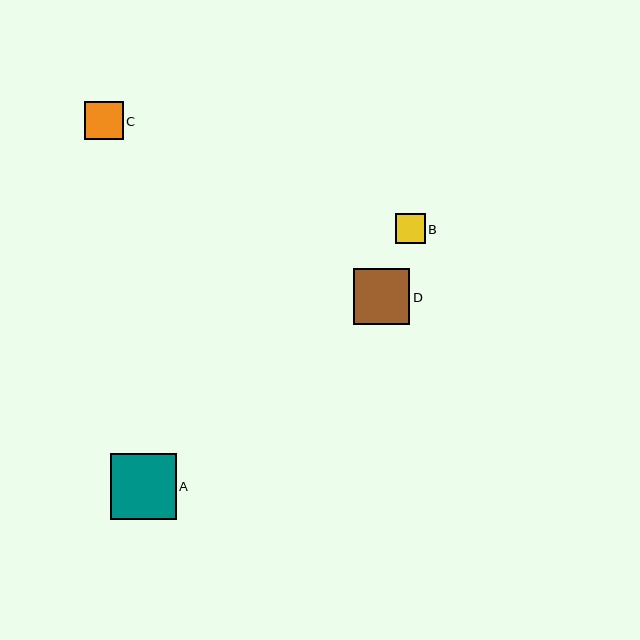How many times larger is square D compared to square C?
Square D is approximately 1.5 times the size of square C.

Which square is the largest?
Square A is the largest with a size of approximately 66 pixels.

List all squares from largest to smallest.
From largest to smallest: A, D, C, B.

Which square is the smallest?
Square B is the smallest with a size of approximately 30 pixels.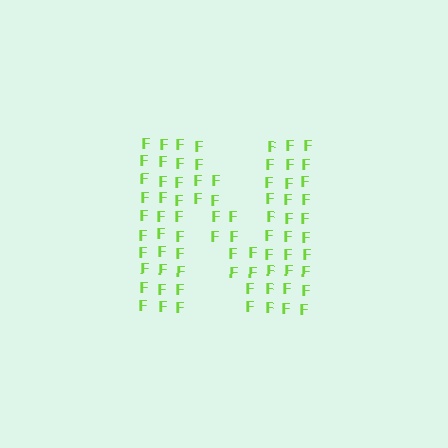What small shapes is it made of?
It is made of small letter F's.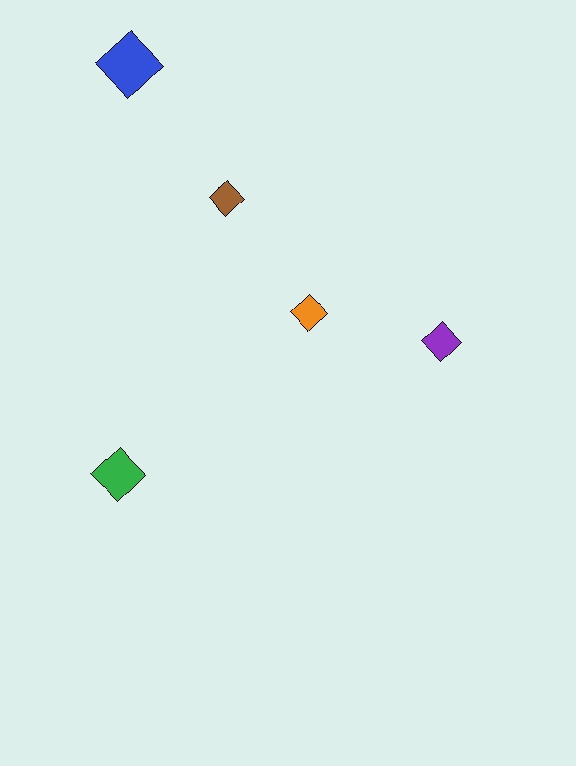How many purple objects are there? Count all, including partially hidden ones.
There is 1 purple object.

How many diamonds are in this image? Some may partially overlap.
There are 5 diamonds.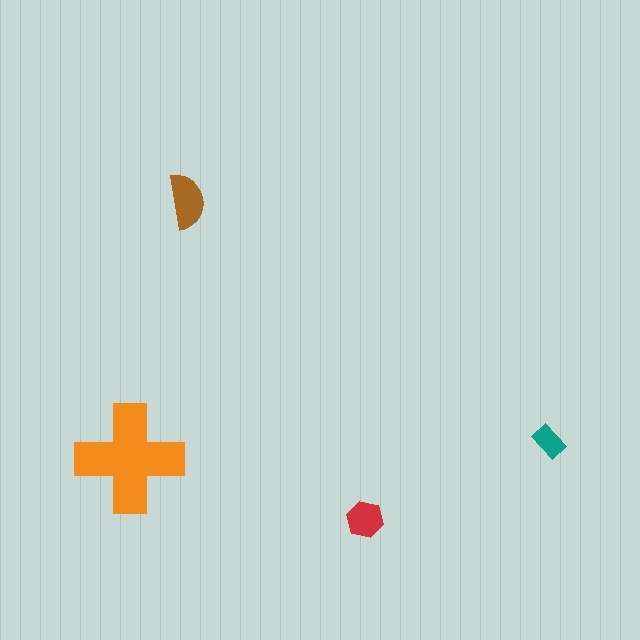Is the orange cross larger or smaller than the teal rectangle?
Larger.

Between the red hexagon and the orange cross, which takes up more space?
The orange cross.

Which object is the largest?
The orange cross.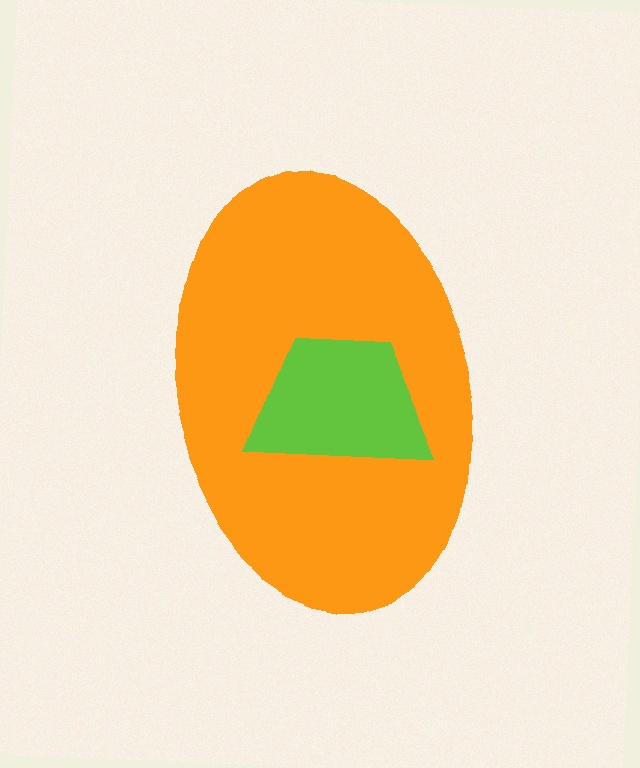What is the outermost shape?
The orange ellipse.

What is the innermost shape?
The lime trapezoid.